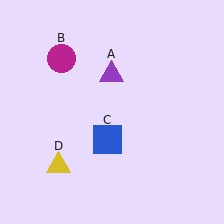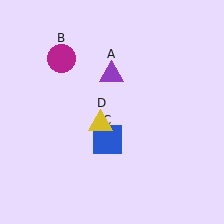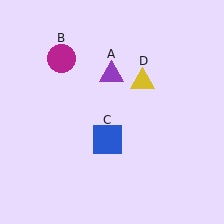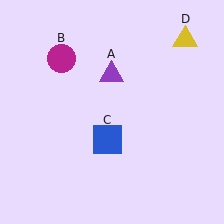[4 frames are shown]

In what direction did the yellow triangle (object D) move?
The yellow triangle (object D) moved up and to the right.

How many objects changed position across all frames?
1 object changed position: yellow triangle (object D).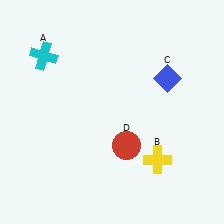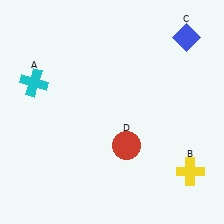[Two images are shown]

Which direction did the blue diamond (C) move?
The blue diamond (C) moved up.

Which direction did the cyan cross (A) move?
The cyan cross (A) moved down.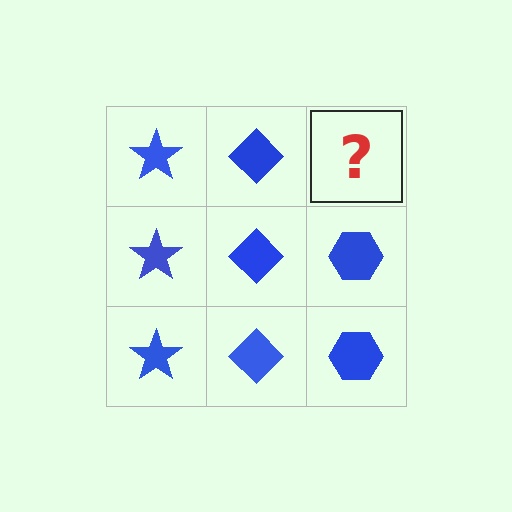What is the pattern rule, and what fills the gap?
The rule is that each column has a consistent shape. The gap should be filled with a blue hexagon.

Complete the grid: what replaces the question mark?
The question mark should be replaced with a blue hexagon.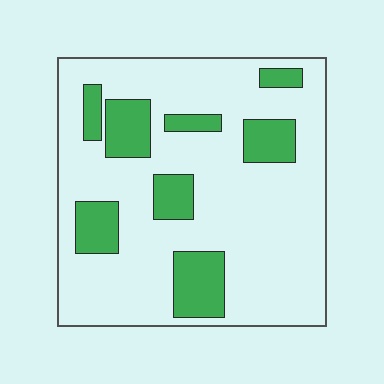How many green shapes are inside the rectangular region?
8.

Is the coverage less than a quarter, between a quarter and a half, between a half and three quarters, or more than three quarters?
Less than a quarter.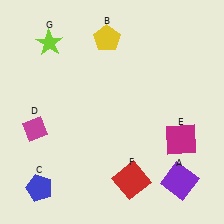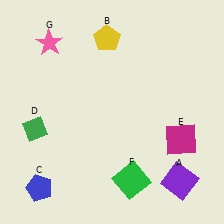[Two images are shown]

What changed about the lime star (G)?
In Image 1, G is lime. In Image 2, it changed to pink.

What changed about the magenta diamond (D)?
In Image 1, D is magenta. In Image 2, it changed to green.